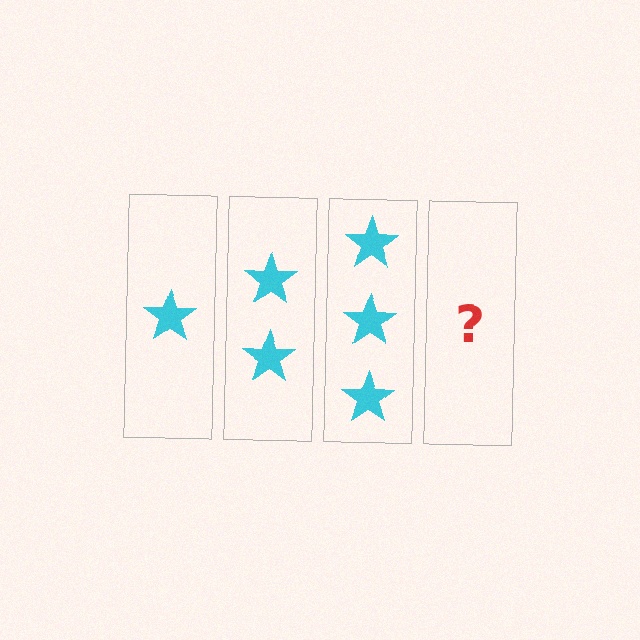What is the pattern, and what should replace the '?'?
The pattern is that each step adds one more star. The '?' should be 4 stars.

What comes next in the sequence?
The next element should be 4 stars.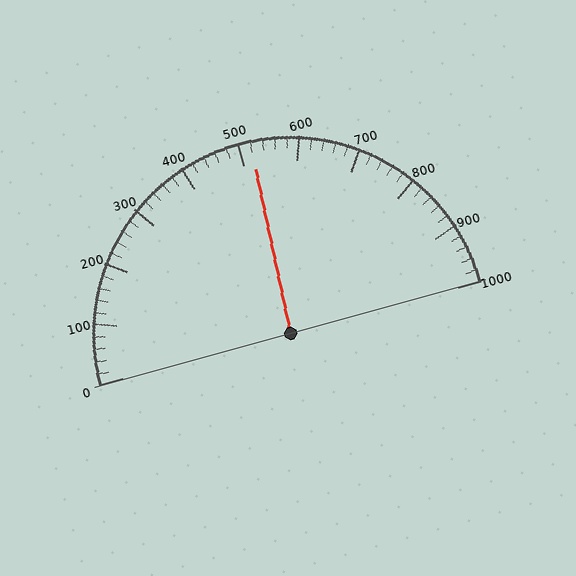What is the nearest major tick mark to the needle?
The nearest major tick mark is 500.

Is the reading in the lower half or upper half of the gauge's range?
The reading is in the upper half of the range (0 to 1000).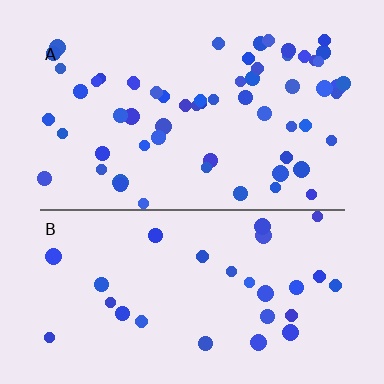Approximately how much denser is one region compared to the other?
Approximately 2.1× — region A over region B.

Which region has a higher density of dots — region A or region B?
A (the top).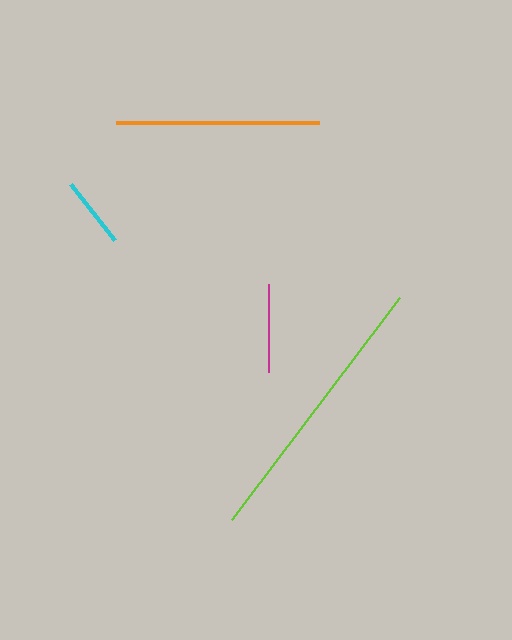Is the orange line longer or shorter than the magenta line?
The orange line is longer than the magenta line.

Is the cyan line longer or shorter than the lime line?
The lime line is longer than the cyan line.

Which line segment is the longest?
The lime line is the longest at approximately 279 pixels.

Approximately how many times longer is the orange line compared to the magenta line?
The orange line is approximately 2.3 times the length of the magenta line.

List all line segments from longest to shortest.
From longest to shortest: lime, orange, magenta, cyan.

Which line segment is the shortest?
The cyan line is the shortest at approximately 72 pixels.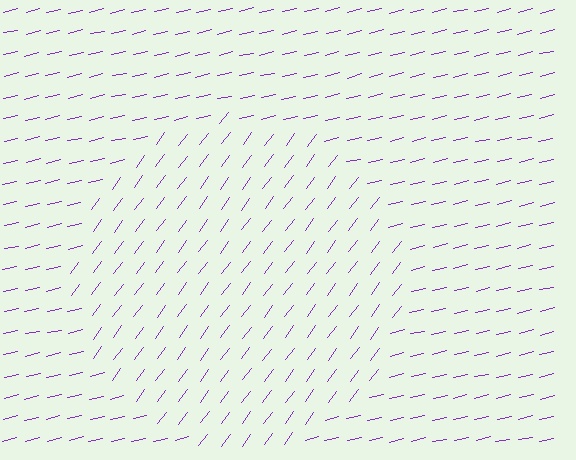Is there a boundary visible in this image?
Yes, there is a texture boundary formed by a change in line orientation.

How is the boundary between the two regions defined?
The boundary is defined purely by a change in line orientation (approximately 40 degrees difference). All lines are the same color and thickness.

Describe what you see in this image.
The image is filled with small purple line segments. A circle region in the image has lines oriented differently from the surrounding lines, creating a visible texture boundary.